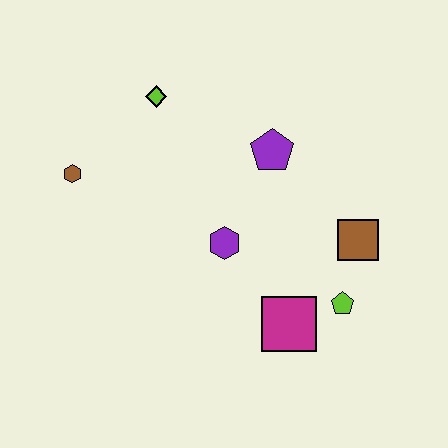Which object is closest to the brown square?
The lime pentagon is closest to the brown square.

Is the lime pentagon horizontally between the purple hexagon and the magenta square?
No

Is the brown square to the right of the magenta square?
Yes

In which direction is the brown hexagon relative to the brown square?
The brown hexagon is to the left of the brown square.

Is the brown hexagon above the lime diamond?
No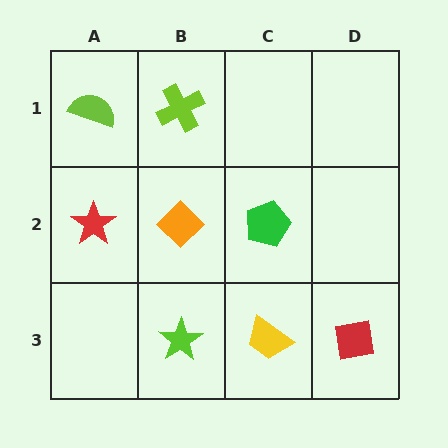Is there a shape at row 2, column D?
No, that cell is empty.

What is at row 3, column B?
A lime star.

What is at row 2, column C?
A green pentagon.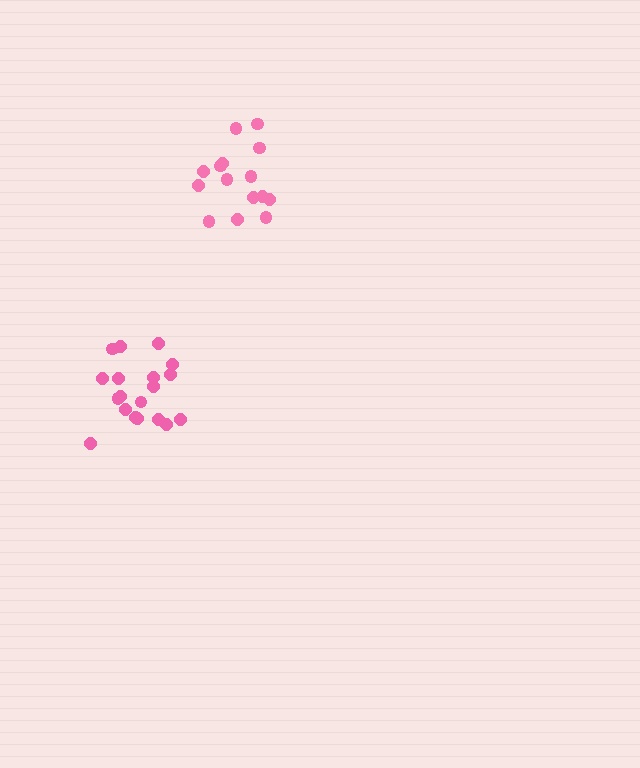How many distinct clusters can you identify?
There are 2 distinct clusters.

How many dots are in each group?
Group 1: 19 dots, Group 2: 15 dots (34 total).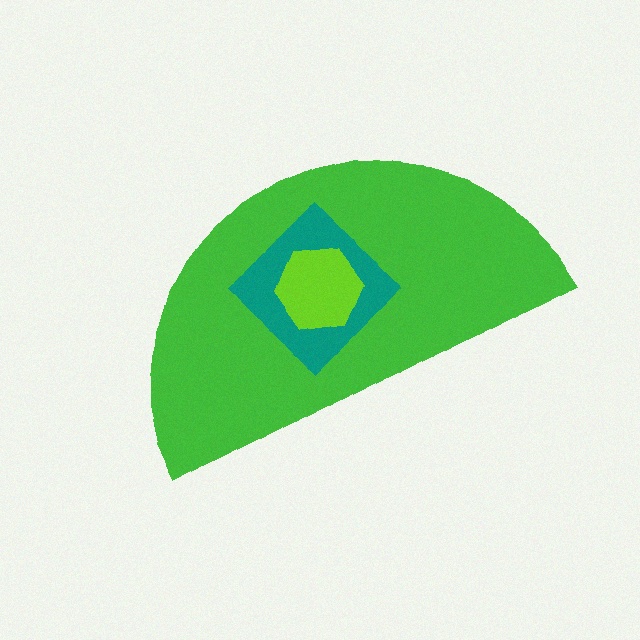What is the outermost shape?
The green semicircle.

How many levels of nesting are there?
3.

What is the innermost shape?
The lime hexagon.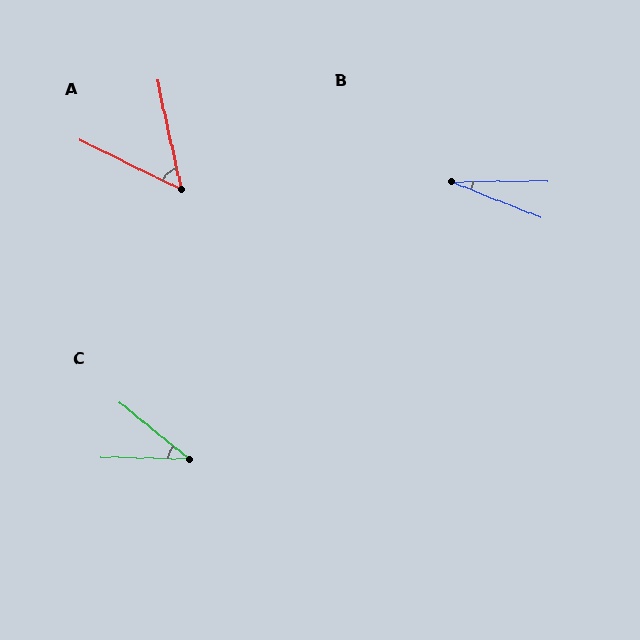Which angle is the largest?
A, at approximately 52 degrees.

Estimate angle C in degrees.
Approximately 38 degrees.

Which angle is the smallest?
B, at approximately 22 degrees.